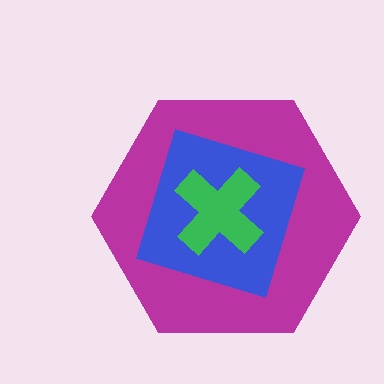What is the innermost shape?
The green cross.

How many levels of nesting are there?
3.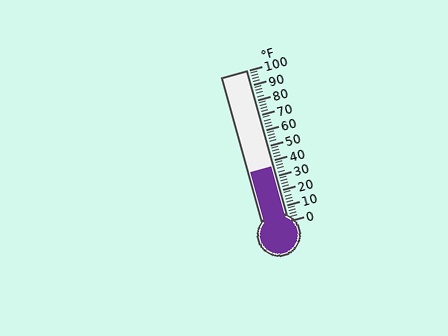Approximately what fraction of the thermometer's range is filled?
The thermometer is filled to approximately 35% of its range.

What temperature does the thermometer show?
The thermometer shows approximately 36°F.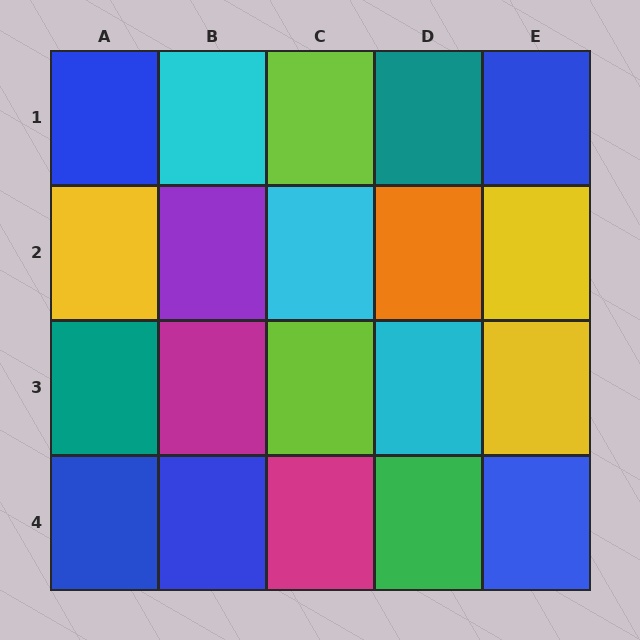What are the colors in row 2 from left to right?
Yellow, purple, cyan, orange, yellow.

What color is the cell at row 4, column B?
Blue.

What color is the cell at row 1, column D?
Teal.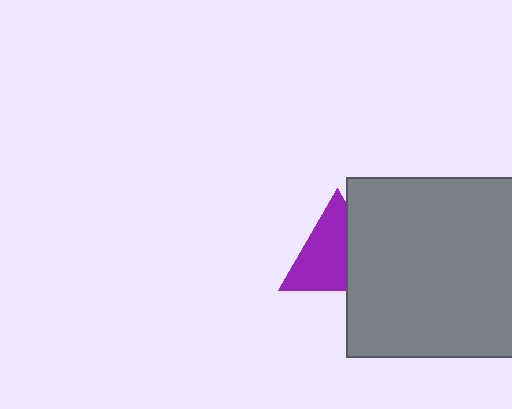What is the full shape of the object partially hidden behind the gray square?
The partially hidden object is a purple triangle.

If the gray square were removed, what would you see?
You would see the complete purple triangle.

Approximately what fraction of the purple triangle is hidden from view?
Roughly 38% of the purple triangle is hidden behind the gray square.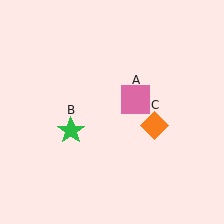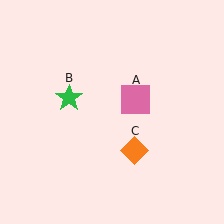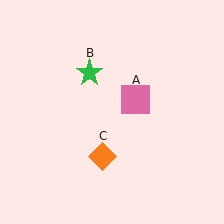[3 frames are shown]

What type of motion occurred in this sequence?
The green star (object B), orange diamond (object C) rotated clockwise around the center of the scene.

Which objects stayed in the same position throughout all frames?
Pink square (object A) remained stationary.